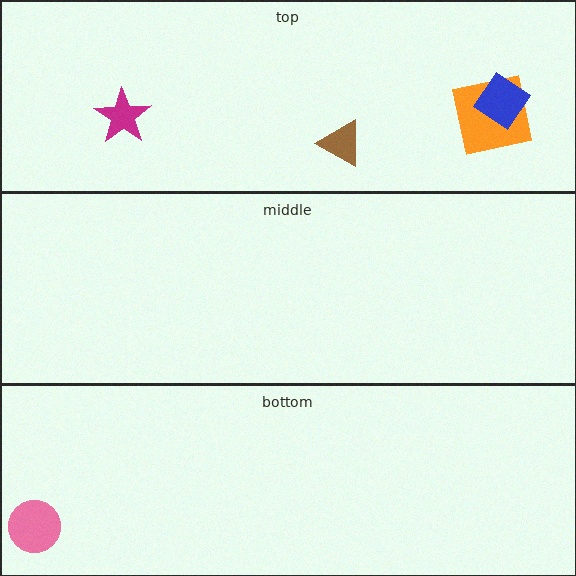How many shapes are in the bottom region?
1.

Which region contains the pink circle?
The bottom region.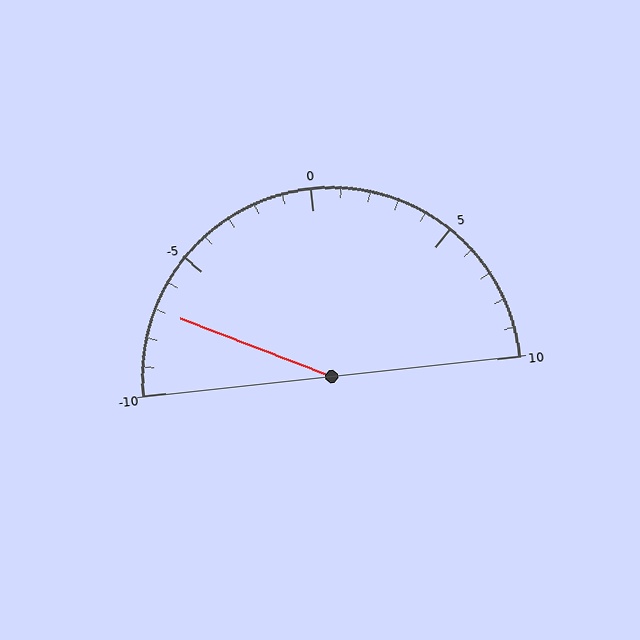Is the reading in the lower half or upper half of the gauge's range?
The reading is in the lower half of the range (-10 to 10).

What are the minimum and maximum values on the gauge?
The gauge ranges from -10 to 10.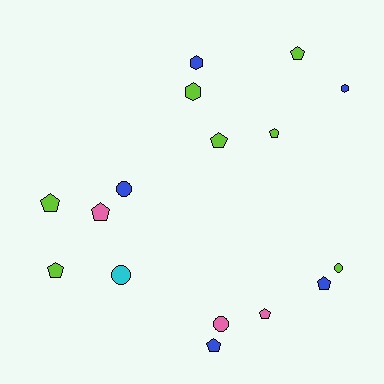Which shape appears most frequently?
Pentagon, with 9 objects.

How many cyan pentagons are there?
There are no cyan pentagons.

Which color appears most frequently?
Lime, with 7 objects.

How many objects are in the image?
There are 16 objects.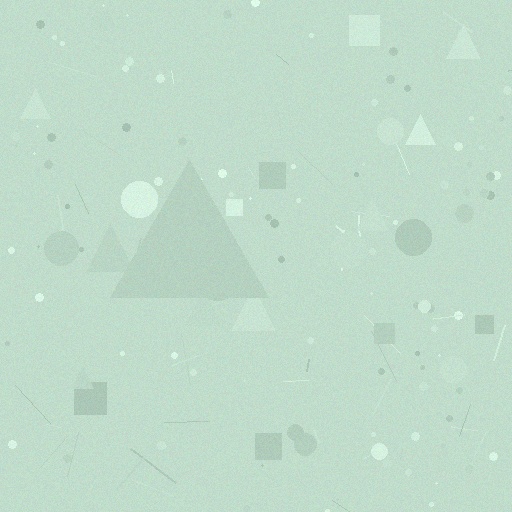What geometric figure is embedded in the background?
A triangle is embedded in the background.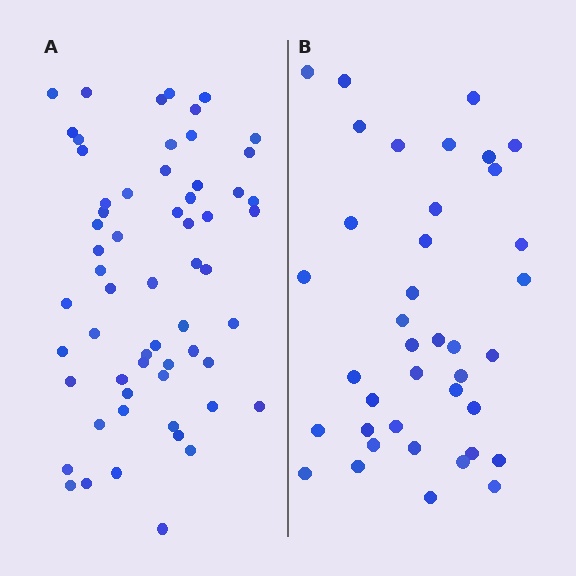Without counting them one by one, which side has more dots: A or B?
Region A (the left region) has more dots.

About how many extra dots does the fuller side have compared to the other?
Region A has approximately 20 more dots than region B.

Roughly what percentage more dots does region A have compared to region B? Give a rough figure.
About 55% more.